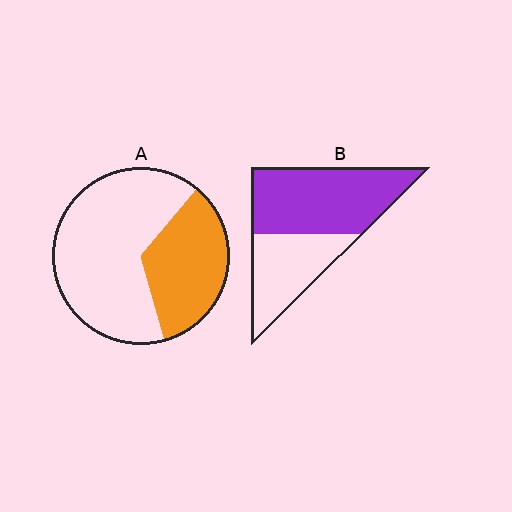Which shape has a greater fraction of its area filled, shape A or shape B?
Shape B.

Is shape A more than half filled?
No.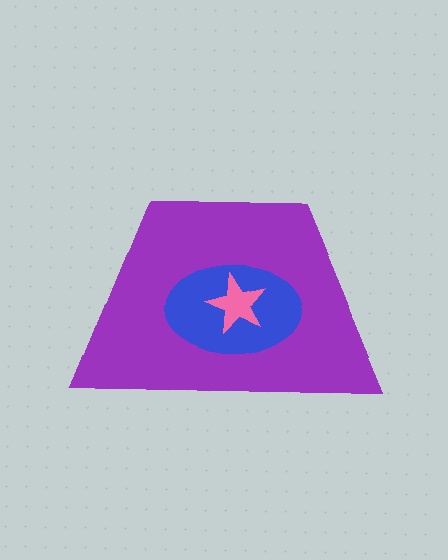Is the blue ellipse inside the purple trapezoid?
Yes.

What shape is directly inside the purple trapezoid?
The blue ellipse.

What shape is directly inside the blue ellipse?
The pink star.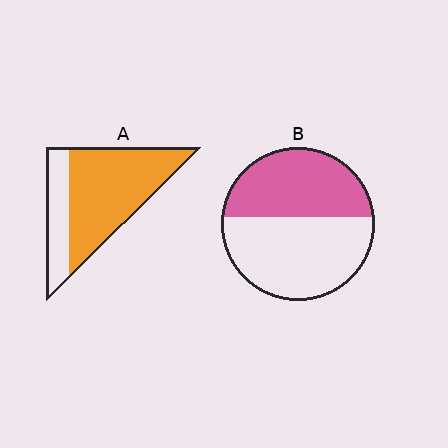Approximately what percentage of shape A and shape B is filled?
A is approximately 75% and B is approximately 45%.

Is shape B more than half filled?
No.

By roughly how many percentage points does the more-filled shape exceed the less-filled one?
By roughly 30 percentage points (A over B).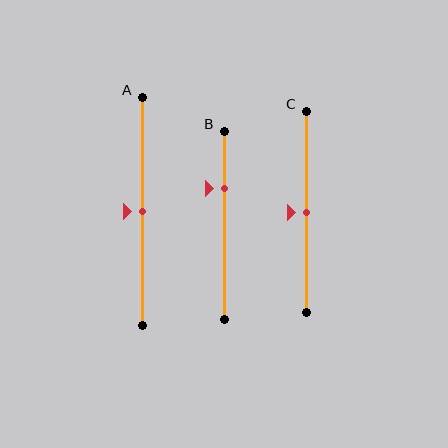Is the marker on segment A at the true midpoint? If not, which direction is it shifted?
Yes, the marker on segment A is at the true midpoint.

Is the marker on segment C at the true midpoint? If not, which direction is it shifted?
Yes, the marker on segment C is at the true midpoint.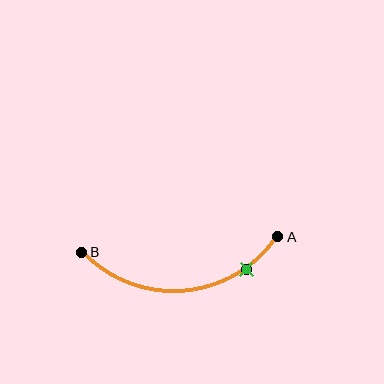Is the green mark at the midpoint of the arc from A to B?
No. The green mark lies on the arc but is closer to endpoint A. The arc midpoint would be at the point on the curve equidistant along the arc from both A and B.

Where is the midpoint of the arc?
The arc midpoint is the point on the curve farthest from the straight line joining A and B. It sits below that line.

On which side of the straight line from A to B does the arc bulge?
The arc bulges below the straight line connecting A and B.